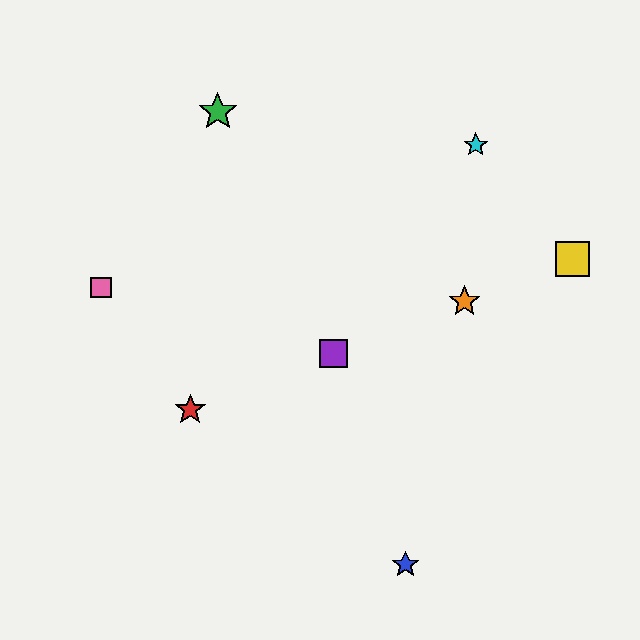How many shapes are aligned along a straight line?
4 shapes (the red star, the yellow square, the purple square, the orange star) are aligned along a straight line.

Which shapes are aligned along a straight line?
The red star, the yellow square, the purple square, the orange star are aligned along a straight line.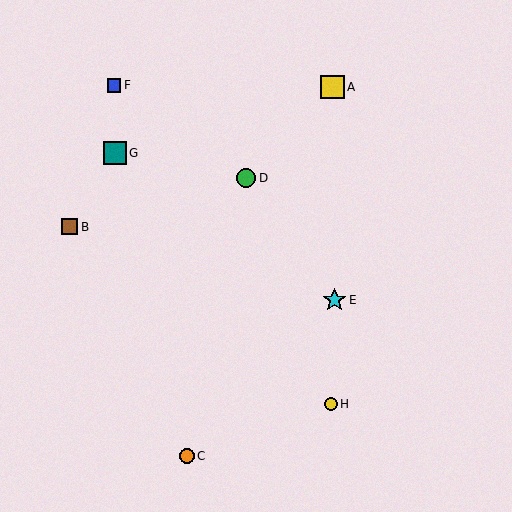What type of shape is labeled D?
Shape D is a green circle.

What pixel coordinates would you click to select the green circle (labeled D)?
Click at (246, 178) to select the green circle D.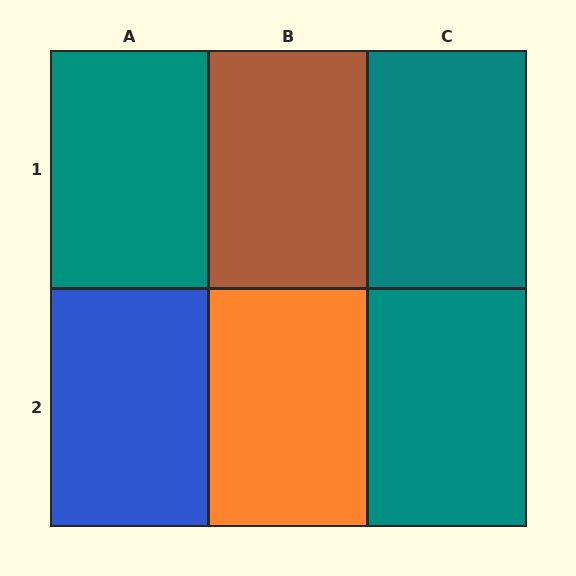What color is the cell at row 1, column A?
Teal.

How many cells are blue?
1 cell is blue.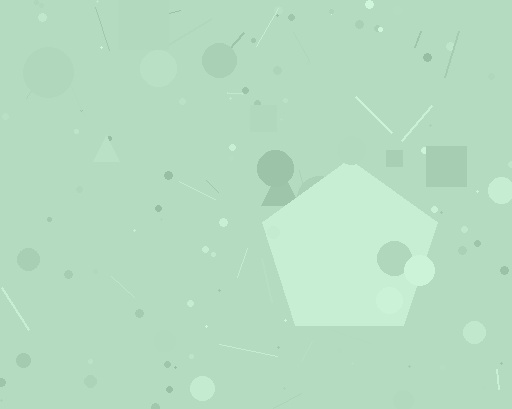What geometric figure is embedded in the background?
A pentagon is embedded in the background.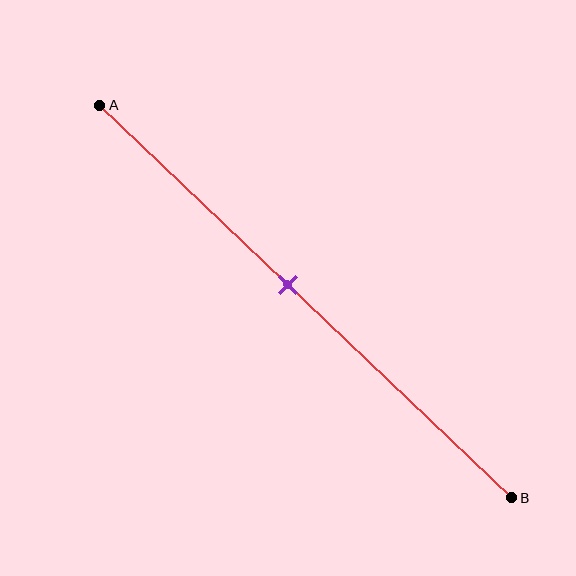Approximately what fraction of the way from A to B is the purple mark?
The purple mark is approximately 45% of the way from A to B.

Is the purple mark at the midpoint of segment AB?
No, the mark is at about 45% from A, not at the 50% midpoint.